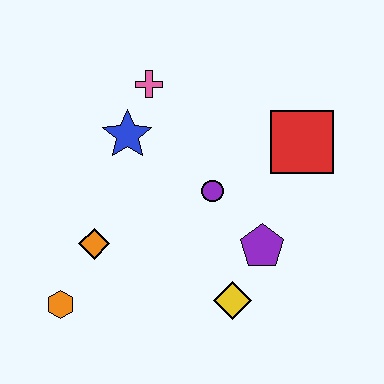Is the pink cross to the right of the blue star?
Yes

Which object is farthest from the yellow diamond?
The pink cross is farthest from the yellow diamond.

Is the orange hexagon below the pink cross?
Yes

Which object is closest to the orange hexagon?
The orange diamond is closest to the orange hexagon.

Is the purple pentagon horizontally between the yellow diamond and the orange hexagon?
No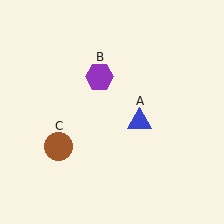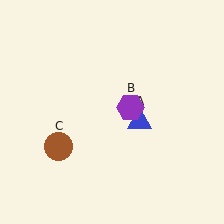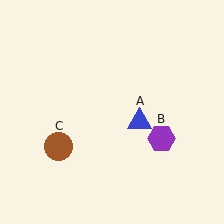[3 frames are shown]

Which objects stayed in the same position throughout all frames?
Blue triangle (object A) and brown circle (object C) remained stationary.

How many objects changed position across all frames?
1 object changed position: purple hexagon (object B).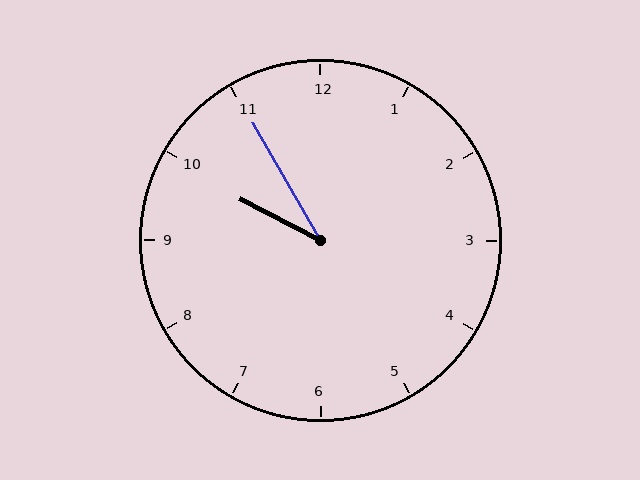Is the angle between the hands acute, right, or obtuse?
It is acute.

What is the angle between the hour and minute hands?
Approximately 32 degrees.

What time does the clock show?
9:55.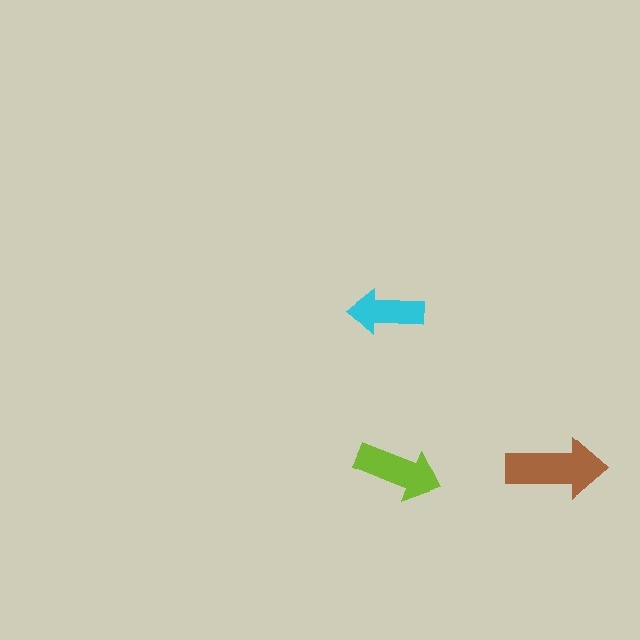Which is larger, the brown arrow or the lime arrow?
The brown one.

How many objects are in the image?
There are 3 objects in the image.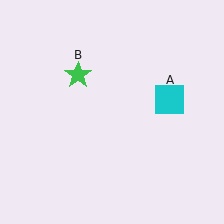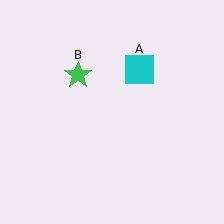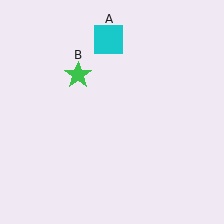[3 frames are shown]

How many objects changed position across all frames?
1 object changed position: cyan square (object A).